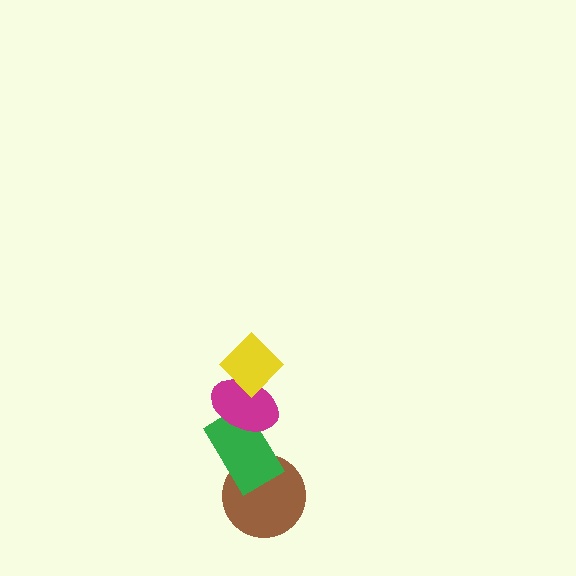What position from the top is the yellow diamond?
The yellow diamond is 1st from the top.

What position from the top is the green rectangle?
The green rectangle is 3rd from the top.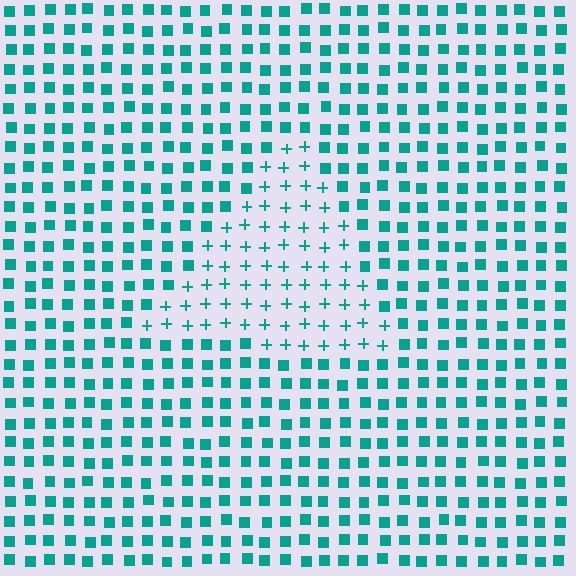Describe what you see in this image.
The image is filled with small teal elements arranged in a uniform grid. A triangle-shaped region contains plus signs, while the surrounding area contains squares. The boundary is defined purely by the change in element shape.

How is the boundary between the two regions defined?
The boundary is defined by a change in element shape: plus signs inside vs. squares outside. All elements share the same color and spacing.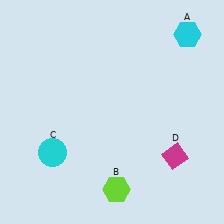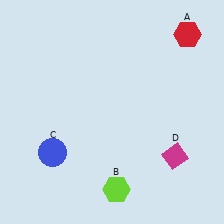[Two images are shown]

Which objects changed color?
A changed from cyan to red. C changed from cyan to blue.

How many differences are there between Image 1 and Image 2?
There are 2 differences between the two images.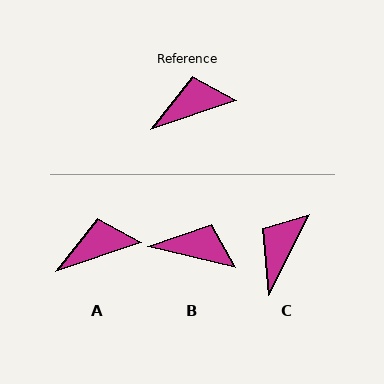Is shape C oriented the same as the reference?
No, it is off by about 44 degrees.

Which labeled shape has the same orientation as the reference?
A.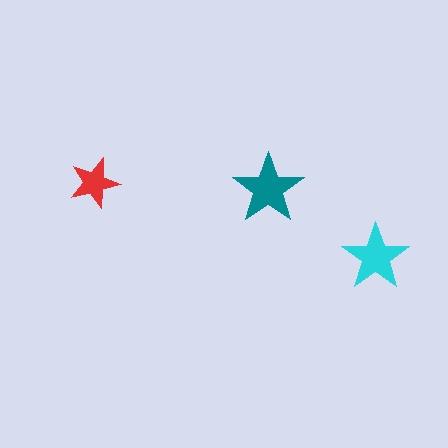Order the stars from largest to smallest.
the teal one, the cyan one, the red one.